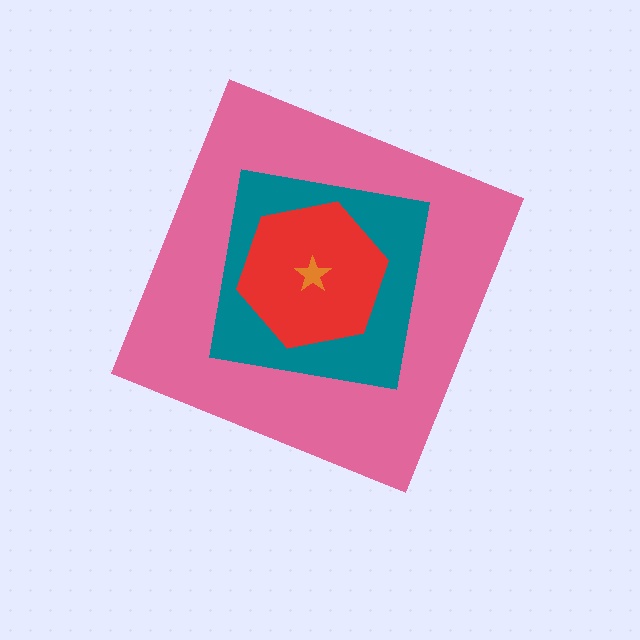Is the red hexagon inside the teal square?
Yes.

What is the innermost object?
The orange star.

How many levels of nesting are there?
4.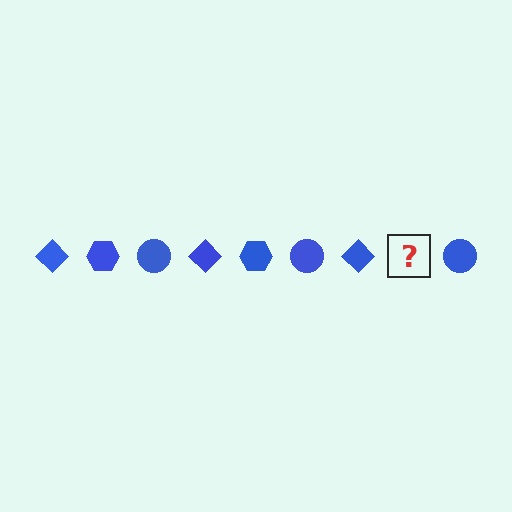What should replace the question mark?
The question mark should be replaced with a blue hexagon.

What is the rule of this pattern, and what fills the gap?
The rule is that the pattern cycles through diamond, hexagon, circle shapes in blue. The gap should be filled with a blue hexagon.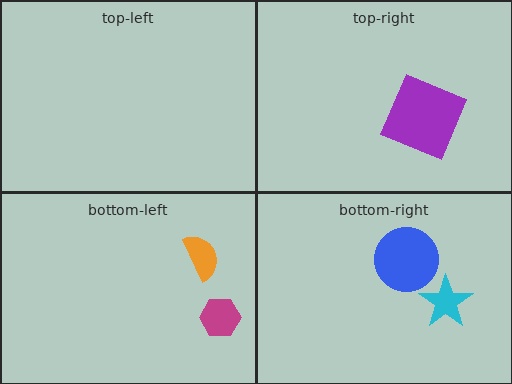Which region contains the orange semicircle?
The bottom-left region.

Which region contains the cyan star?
The bottom-right region.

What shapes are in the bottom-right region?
The cyan star, the blue circle.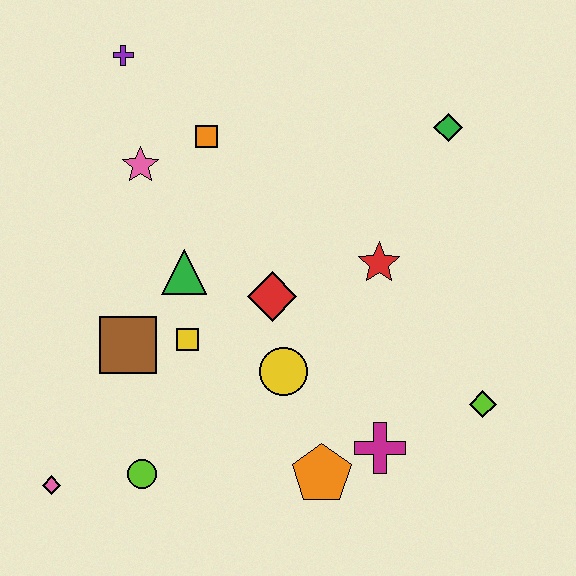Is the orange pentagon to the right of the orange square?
Yes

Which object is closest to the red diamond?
The yellow circle is closest to the red diamond.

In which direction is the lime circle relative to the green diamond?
The lime circle is below the green diamond.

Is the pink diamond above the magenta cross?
No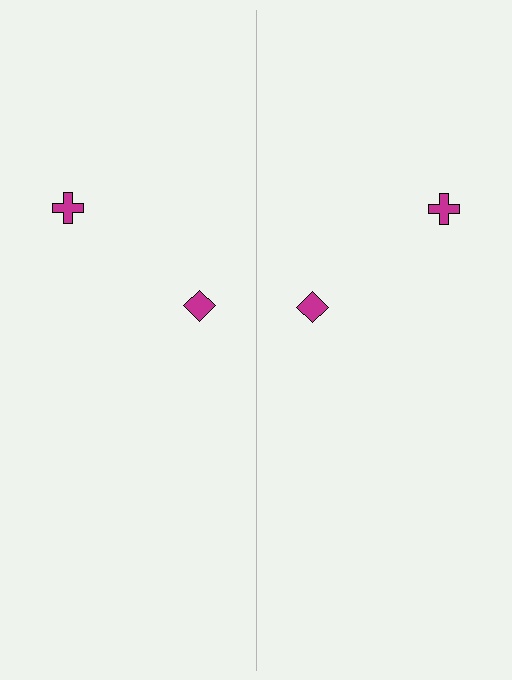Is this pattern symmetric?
Yes, this pattern has bilateral (reflection) symmetry.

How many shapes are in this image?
There are 4 shapes in this image.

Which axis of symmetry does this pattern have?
The pattern has a vertical axis of symmetry running through the center of the image.